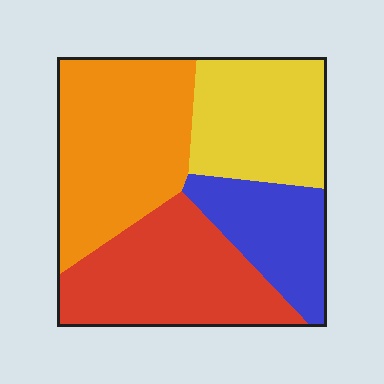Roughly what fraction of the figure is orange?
Orange takes up about one third (1/3) of the figure.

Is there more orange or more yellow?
Orange.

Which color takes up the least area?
Blue, at roughly 15%.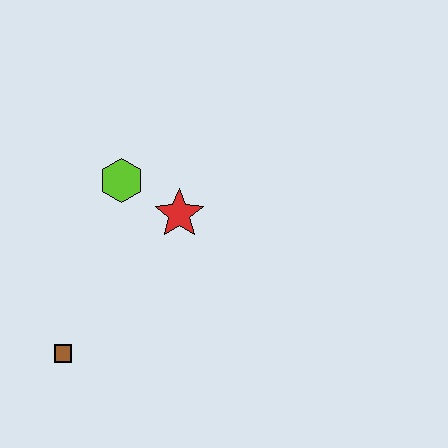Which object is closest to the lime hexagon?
The red star is closest to the lime hexagon.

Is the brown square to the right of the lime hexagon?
No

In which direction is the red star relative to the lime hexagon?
The red star is to the right of the lime hexagon.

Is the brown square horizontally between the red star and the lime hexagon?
No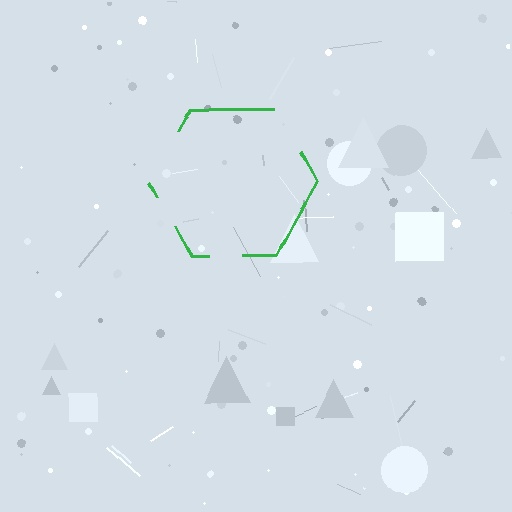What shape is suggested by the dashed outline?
The dashed outline suggests a hexagon.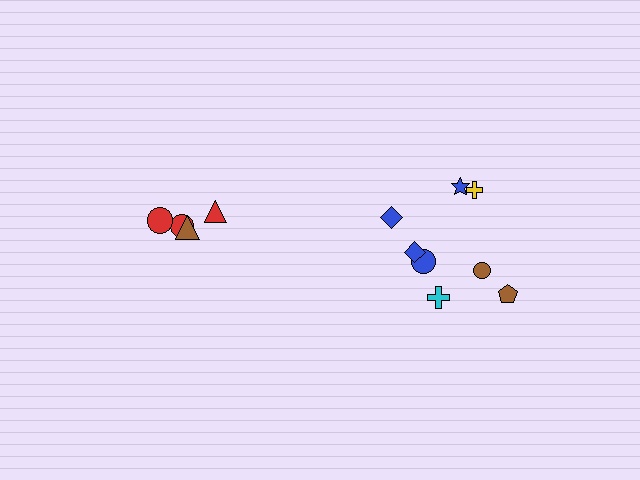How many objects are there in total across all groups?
There are 12 objects.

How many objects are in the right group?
There are 8 objects.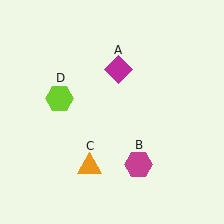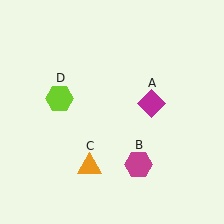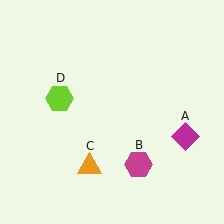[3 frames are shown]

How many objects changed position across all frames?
1 object changed position: magenta diamond (object A).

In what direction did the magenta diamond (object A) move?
The magenta diamond (object A) moved down and to the right.